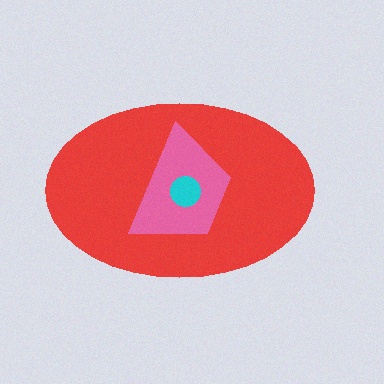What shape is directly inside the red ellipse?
The pink trapezoid.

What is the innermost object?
The cyan circle.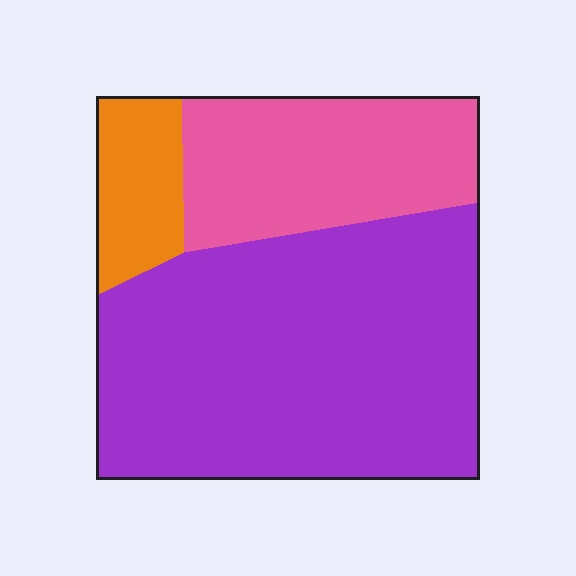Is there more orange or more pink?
Pink.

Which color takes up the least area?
Orange, at roughly 10%.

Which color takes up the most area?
Purple, at roughly 65%.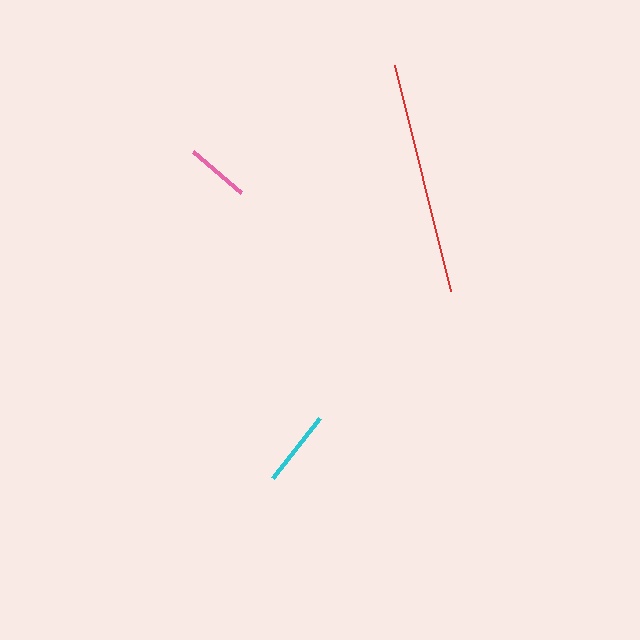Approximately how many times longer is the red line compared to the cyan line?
The red line is approximately 3.1 times the length of the cyan line.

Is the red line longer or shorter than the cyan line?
The red line is longer than the cyan line.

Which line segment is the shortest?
The pink line is the shortest at approximately 63 pixels.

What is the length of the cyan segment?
The cyan segment is approximately 76 pixels long.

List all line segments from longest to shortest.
From longest to shortest: red, cyan, pink.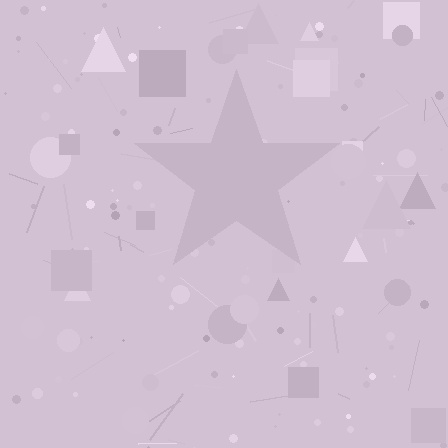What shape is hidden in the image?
A star is hidden in the image.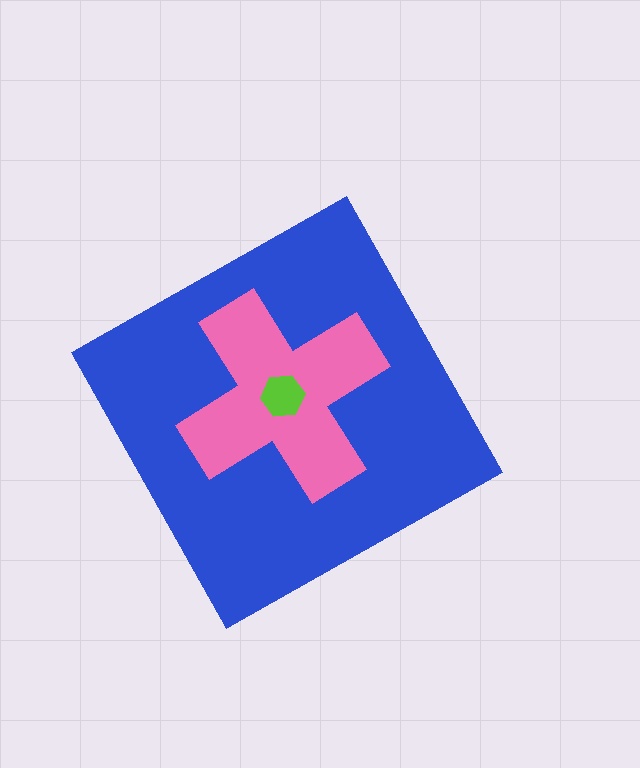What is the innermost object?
The lime hexagon.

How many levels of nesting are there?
3.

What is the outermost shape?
The blue diamond.